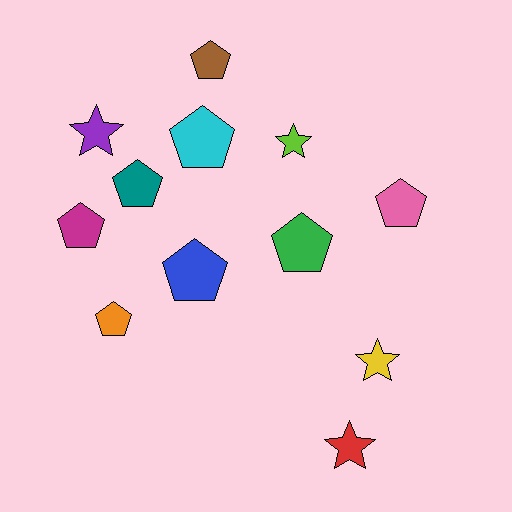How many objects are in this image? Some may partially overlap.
There are 12 objects.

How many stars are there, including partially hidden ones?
There are 4 stars.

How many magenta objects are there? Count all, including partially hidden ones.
There is 1 magenta object.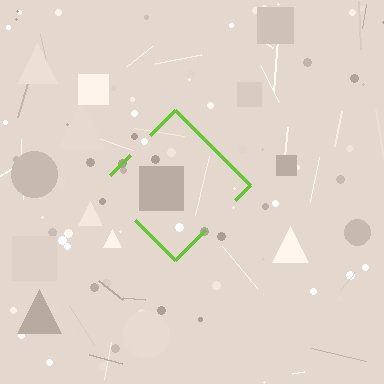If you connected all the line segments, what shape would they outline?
They would outline a diamond.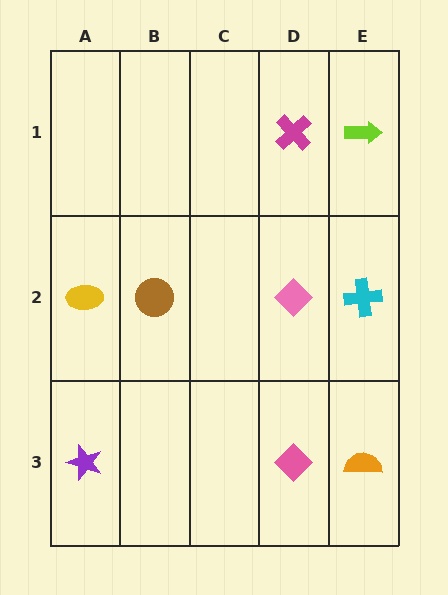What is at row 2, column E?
A cyan cross.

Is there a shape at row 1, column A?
No, that cell is empty.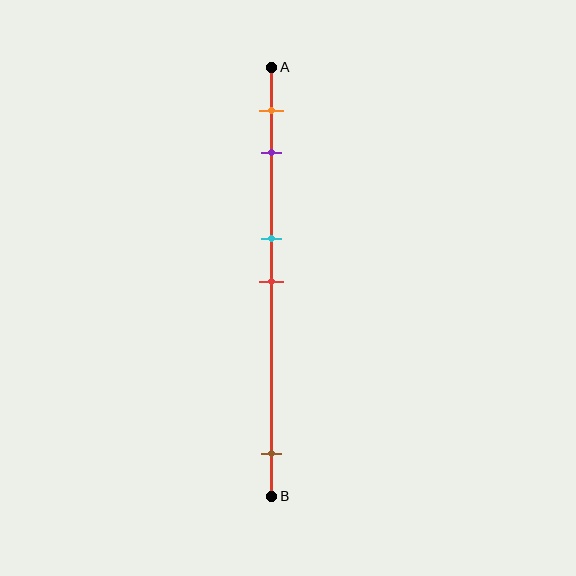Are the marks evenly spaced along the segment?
No, the marks are not evenly spaced.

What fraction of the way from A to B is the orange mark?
The orange mark is approximately 10% (0.1) of the way from A to B.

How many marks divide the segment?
There are 5 marks dividing the segment.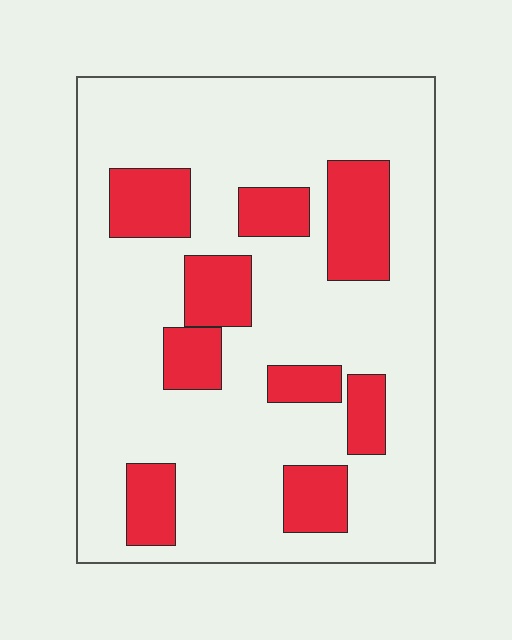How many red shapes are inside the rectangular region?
9.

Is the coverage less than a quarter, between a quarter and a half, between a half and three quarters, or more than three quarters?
Less than a quarter.